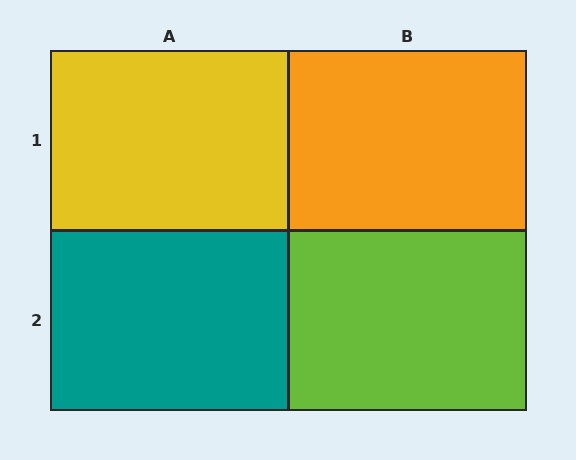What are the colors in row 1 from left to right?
Yellow, orange.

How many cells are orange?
1 cell is orange.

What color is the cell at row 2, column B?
Lime.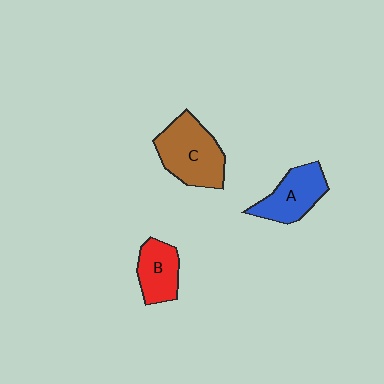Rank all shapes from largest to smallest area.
From largest to smallest: C (brown), A (blue), B (red).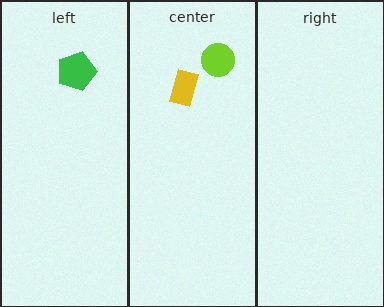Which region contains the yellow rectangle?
The center region.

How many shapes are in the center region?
2.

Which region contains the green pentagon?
The left region.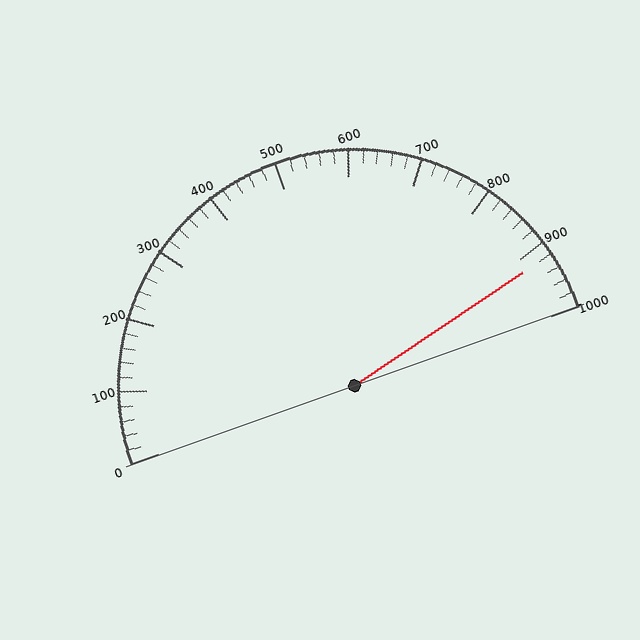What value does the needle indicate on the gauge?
The needle indicates approximately 920.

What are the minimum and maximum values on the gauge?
The gauge ranges from 0 to 1000.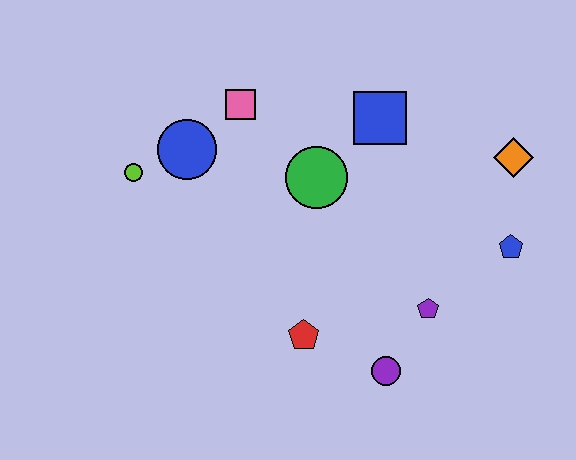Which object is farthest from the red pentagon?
The orange diamond is farthest from the red pentagon.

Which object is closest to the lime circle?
The blue circle is closest to the lime circle.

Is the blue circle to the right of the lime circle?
Yes